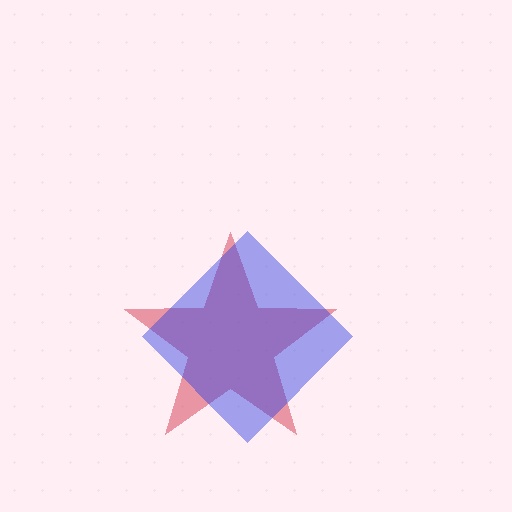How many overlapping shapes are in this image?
There are 2 overlapping shapes in the image.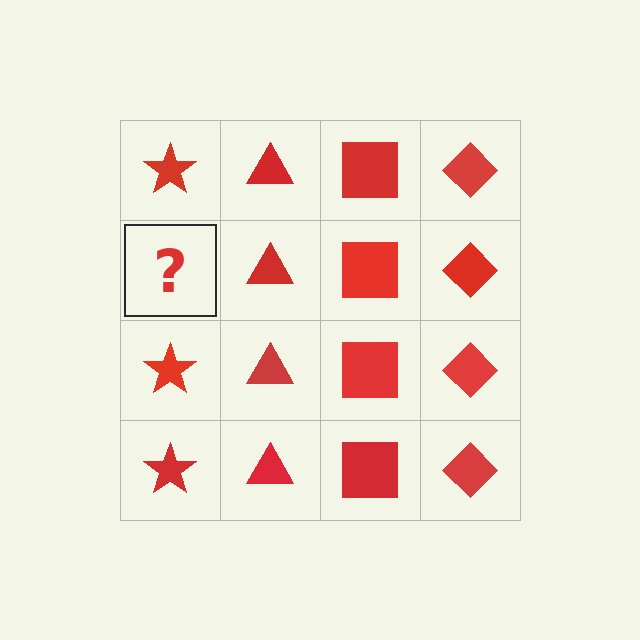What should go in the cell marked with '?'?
The missing cell should contain a red star.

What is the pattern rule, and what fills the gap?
The rule is that each column has a consistent shape. The gap should be filled with a red star.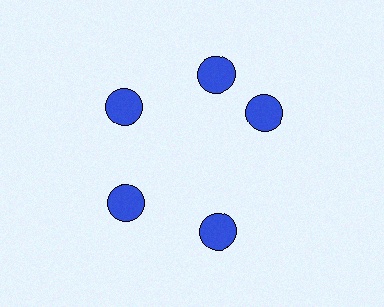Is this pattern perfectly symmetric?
No. The 5 blue circles are arranged in a ring, but one element near the 3 o'clock position is rotated out of alignment along the ring, breaking the 5-fold rotational symmetry.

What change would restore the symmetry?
The symmetry would be restored by rotating it back into even spacing with its neighbors so that all 5 circles sit at equal angles and equal distance from the center.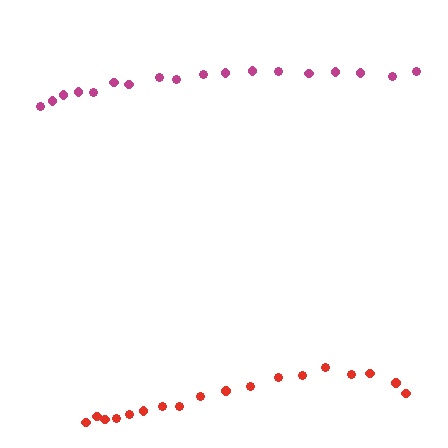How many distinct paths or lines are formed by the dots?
There are 2 distinct paths.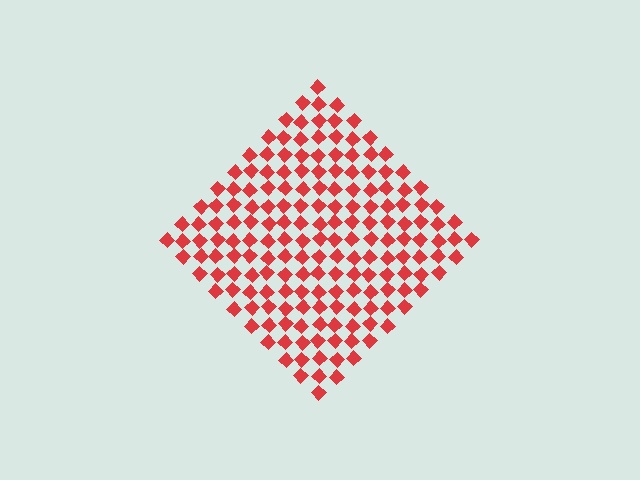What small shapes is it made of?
It is made of small diamonds.